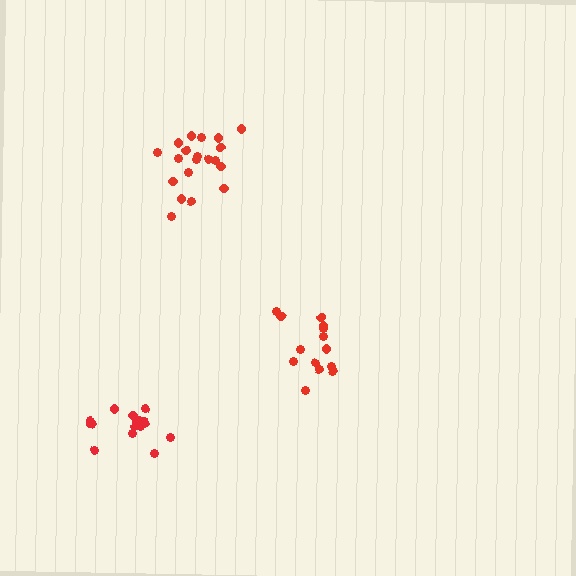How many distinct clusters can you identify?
There are 3 distinct clusters.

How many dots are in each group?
Group 1: 20 dots, Group 2: 14 dots, Group 3: 16 dots (50 total).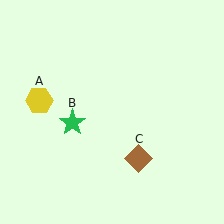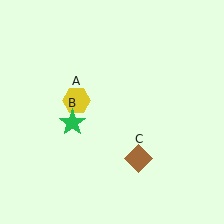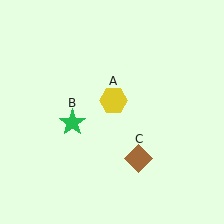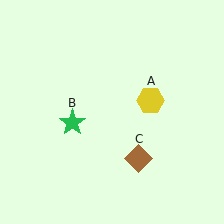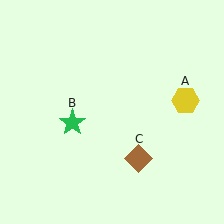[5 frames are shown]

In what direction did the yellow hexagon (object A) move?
The yellow hexagon (object A) moved right.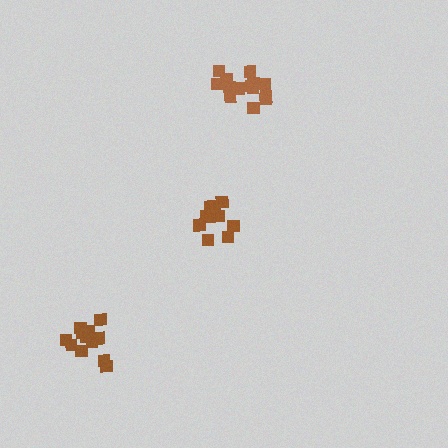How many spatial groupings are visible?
There are 3 spatial groupings.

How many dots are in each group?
Group 1: 14 dots, Group 2: 12 dots, Group 3: 12 dots (38 total).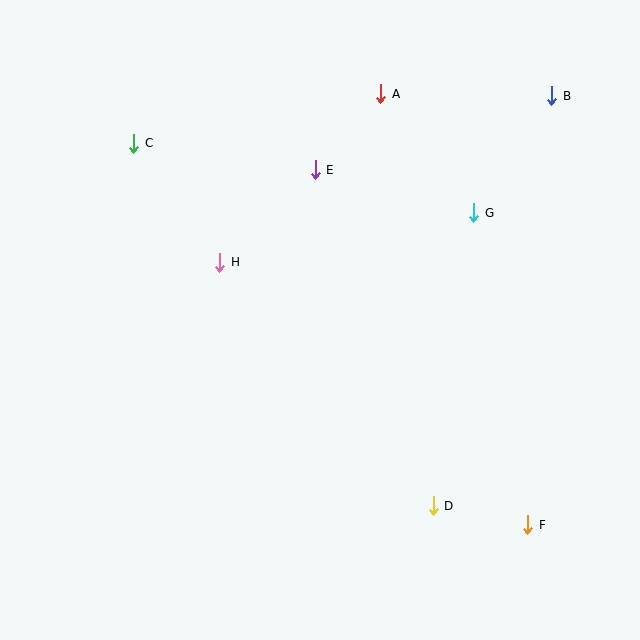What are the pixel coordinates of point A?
Point A is at (381, 94).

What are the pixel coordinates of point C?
Point C is at (134, 143).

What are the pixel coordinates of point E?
Point E is at (315, 170).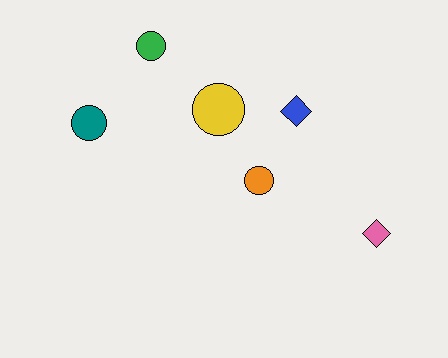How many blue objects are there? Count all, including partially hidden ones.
There is 1 blue object.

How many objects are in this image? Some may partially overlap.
There are 6 objects.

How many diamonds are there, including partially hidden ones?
There are 2 diamonds.